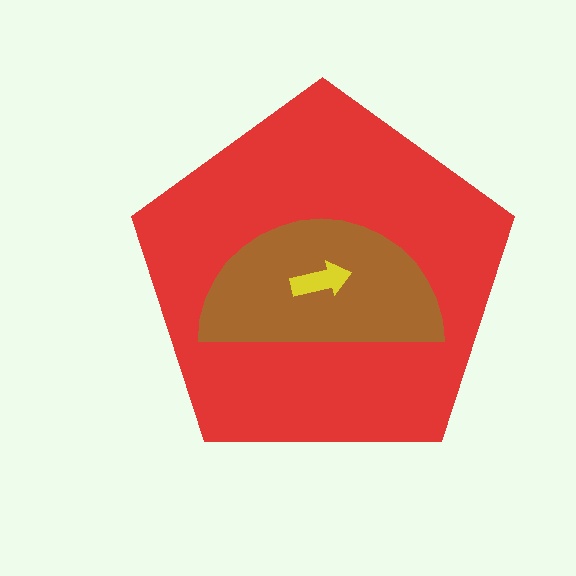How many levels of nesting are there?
3.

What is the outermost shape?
The red pentagon.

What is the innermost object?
The yellow arrow.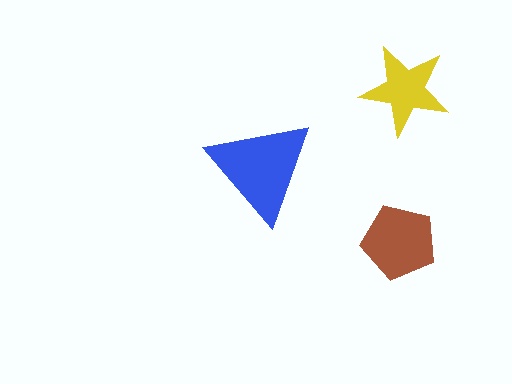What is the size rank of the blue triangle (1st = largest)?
1st.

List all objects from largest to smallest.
The blue triangle, the brown pentagon, the yellow star.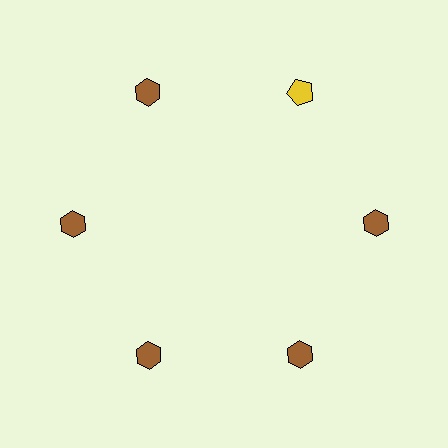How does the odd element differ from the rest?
It differs in both color (yellow instead of brown) and shape (pentagon instead of hexagon).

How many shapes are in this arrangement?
There are 6 shapes arranged in a ring pattern.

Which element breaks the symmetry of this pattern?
The yellow pentagon at roughly the 1 o'clock position breaks the symmetry. All other shapes are brown hexagons.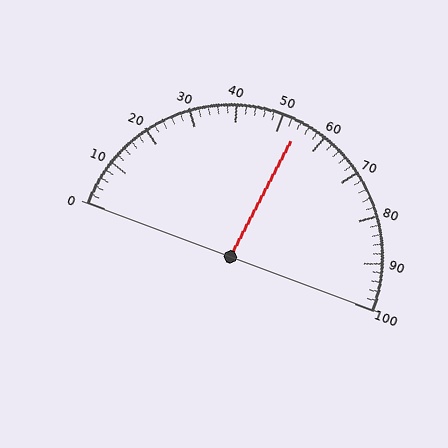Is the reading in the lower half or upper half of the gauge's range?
The reading is in the upper half of the range (0 to 100).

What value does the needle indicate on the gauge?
The needle indicates approximately 54.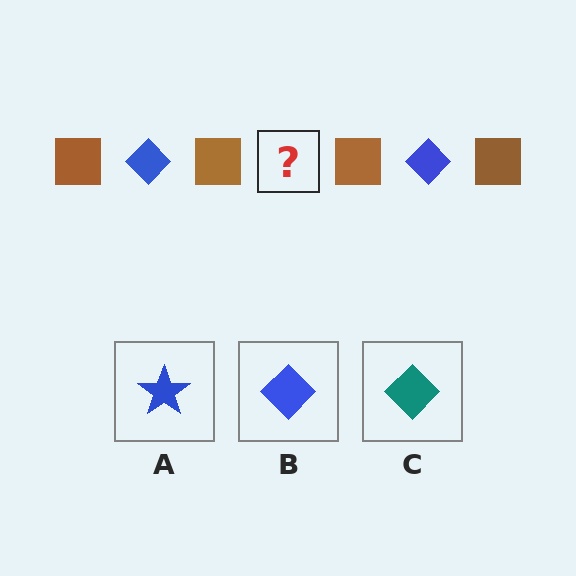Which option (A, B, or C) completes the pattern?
B.